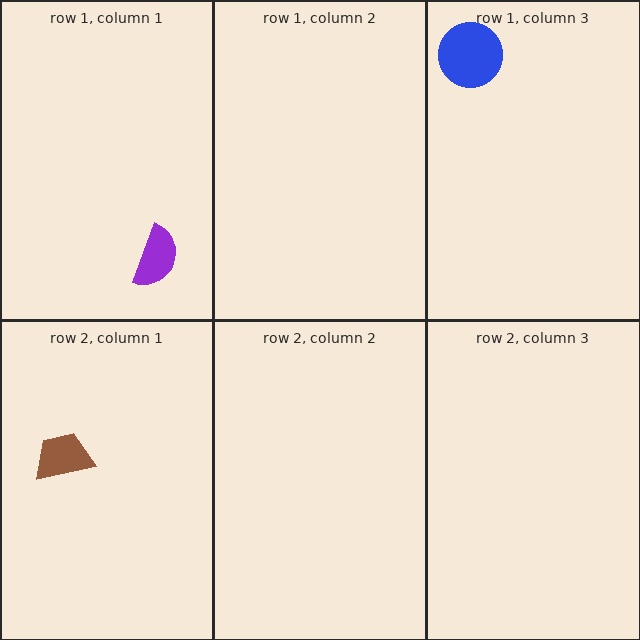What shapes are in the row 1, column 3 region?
The blue circle.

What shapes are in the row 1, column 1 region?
The purple semicircle.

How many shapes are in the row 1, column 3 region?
1.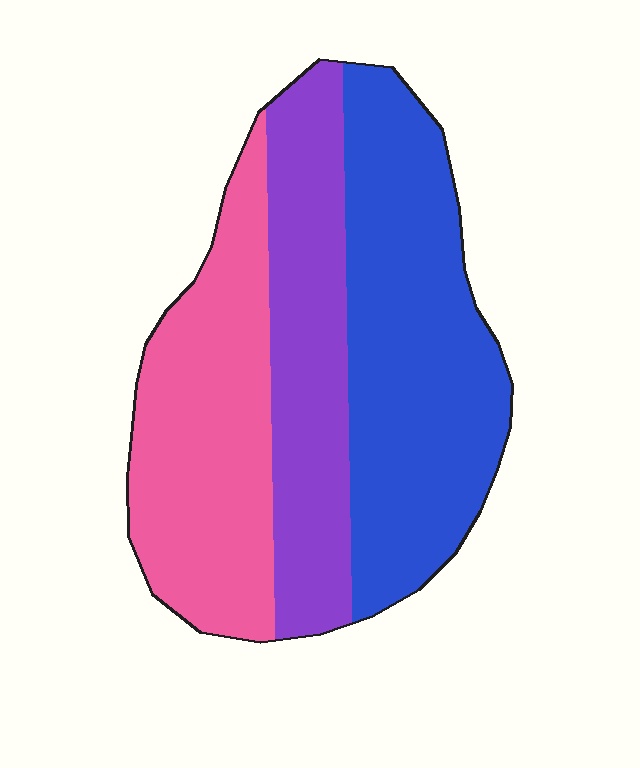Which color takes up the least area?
Purple, at roughly 25%.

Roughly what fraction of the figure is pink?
Pink covers 33% of the figure.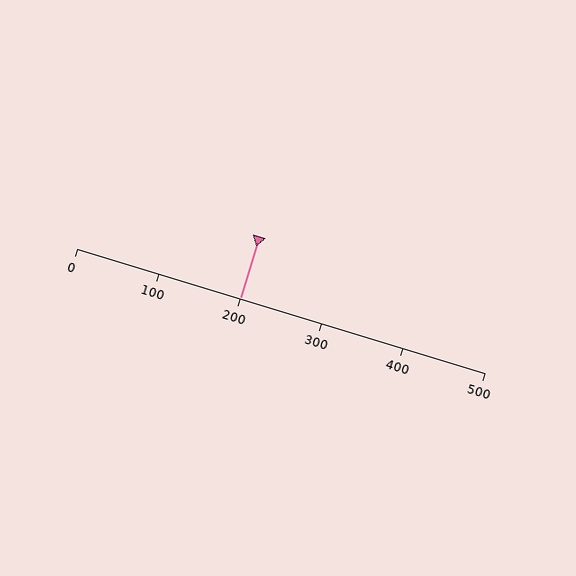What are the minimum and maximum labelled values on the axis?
The axis runs from 0 to 500.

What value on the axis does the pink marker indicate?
The marker indicates approximately 200.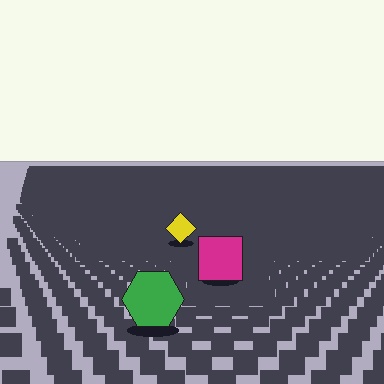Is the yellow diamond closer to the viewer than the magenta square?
No. The magenta square is closer — you can tell from the texture gradient: the ground texture is coarser near it.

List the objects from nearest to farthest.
From nearest to farthest: the green hexagon, the magenta square, the yellow diamond.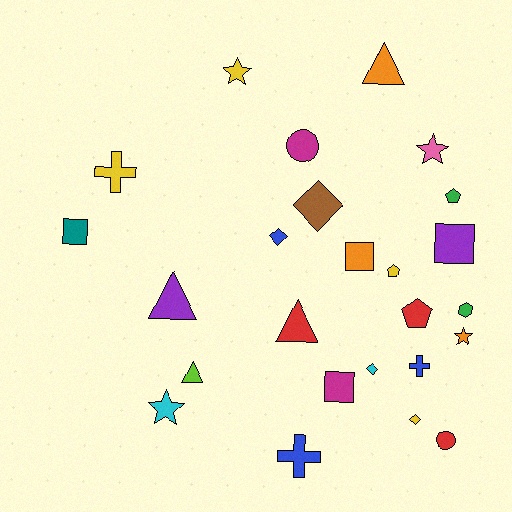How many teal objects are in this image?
There is 1 teal object.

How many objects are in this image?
There are 25 objects.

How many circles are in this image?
There are 2 circles.